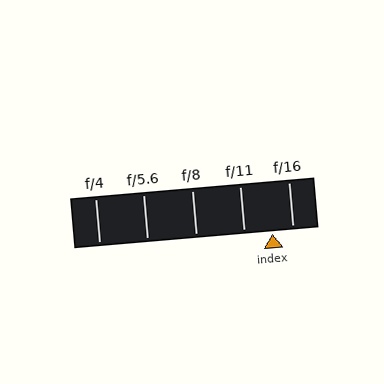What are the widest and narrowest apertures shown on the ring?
The widest aperture shown is f/4 and the narrowest is f/16.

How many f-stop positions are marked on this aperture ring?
There are 5 f-stop positions marked.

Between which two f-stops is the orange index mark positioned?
The index mark is between f/11 and f/16.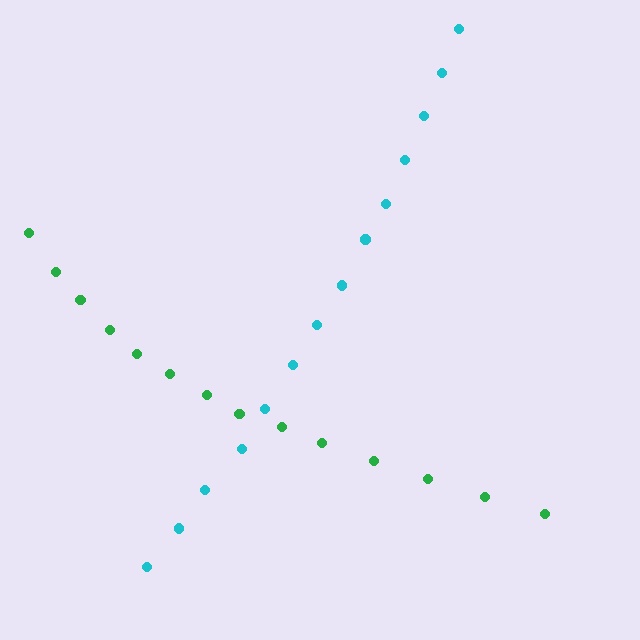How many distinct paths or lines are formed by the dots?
There are 2 distinct paths.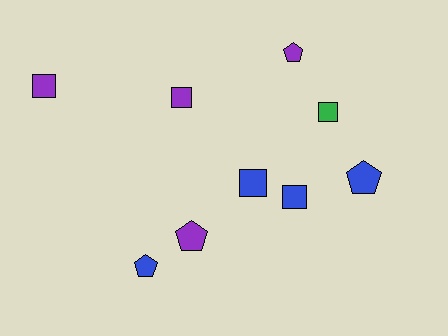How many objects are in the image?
There are 9 objects.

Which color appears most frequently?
Purple, with 4 objects.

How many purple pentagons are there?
There are 2 purple pentagons.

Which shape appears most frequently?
Square, with 5 objects.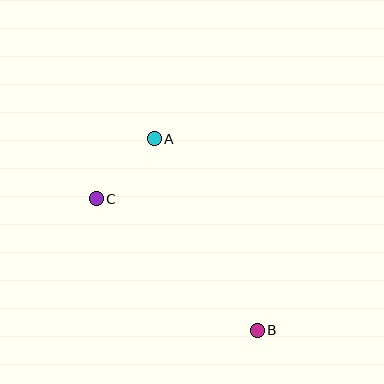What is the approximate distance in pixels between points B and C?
The distance between B and C is approximately 208 pixels.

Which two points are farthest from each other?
Points A and B are farthest from each other.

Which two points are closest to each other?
Points A and C are closest to each other.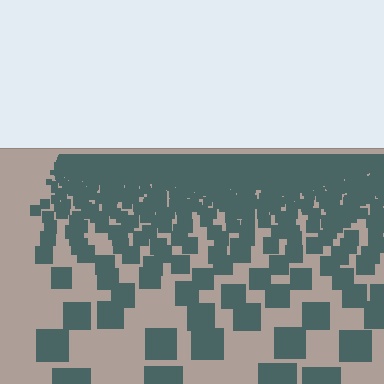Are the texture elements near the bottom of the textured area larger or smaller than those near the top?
Larger. Near the bottom, elements are closer to the viewer and appear at a bigger on-screen size.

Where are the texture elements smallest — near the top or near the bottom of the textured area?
Near the top.